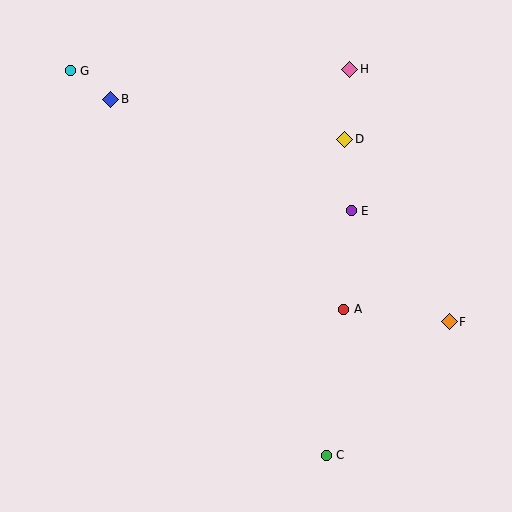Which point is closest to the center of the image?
Point A at (344, 309) is closest to the center.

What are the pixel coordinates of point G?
Point G is at (70, 71).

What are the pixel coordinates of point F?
Point F is at (449, 322).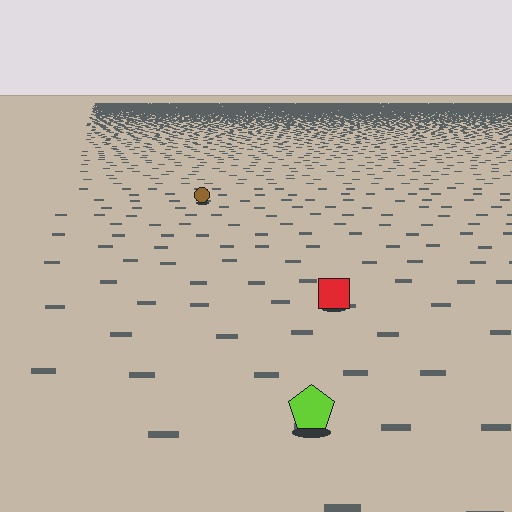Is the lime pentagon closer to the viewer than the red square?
Yes. The lime pentagon is closer — you can tell from the texture gradient: the ground texture is coarser near it.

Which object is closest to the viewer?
The lime pentagon is closest. The texture marks near it are larger and more spread out.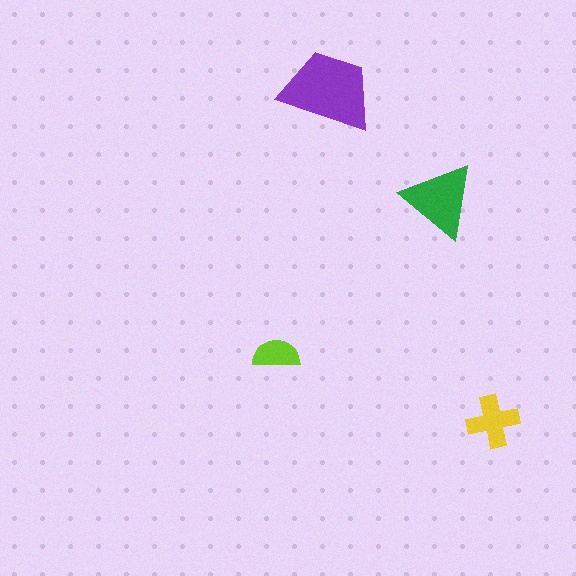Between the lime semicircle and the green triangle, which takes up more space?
The green triangle.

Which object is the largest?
The purple trapezoid.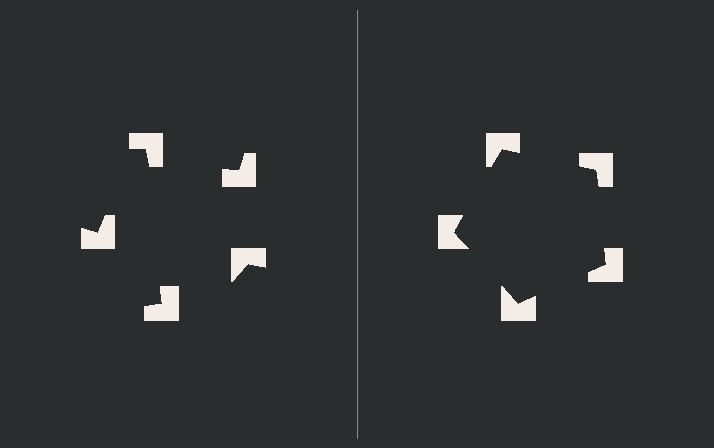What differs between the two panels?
The notched squares are positioned identically on both sides; only the wedge orientations differ. On the right they align to a pentagon; on the left they are misaligned.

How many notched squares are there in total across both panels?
10 — 5 on each side.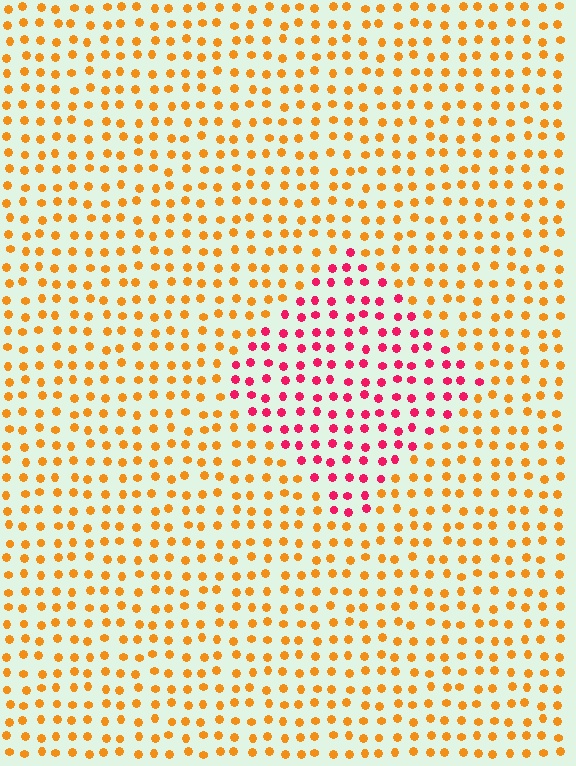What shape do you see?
I see a diamond.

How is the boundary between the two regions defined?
The boundary is defined purely by a slight shift in hue (about 54 degrees). Spacing, size, and orientation are identical on both sides.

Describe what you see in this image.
The image is filled with small orange elements in a uniform arrangement. A diamond-shaped region is visible where the elements are tinted to a slightly different hue, forming a subtle color boundary.